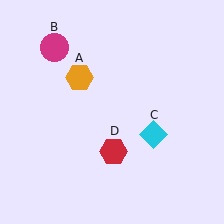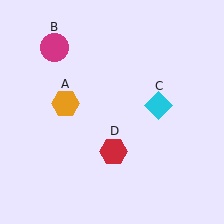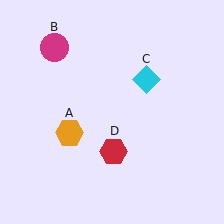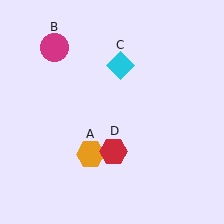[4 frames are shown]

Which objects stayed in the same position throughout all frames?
Magenta circle (object B) and red hexagon (object D) remained stationary.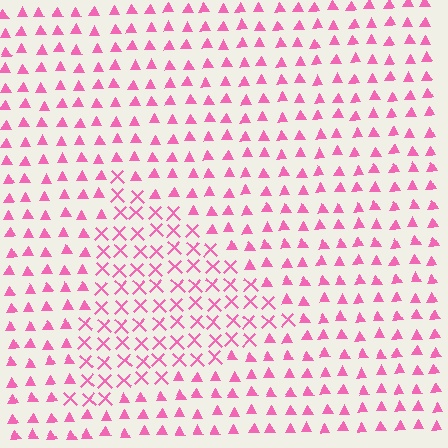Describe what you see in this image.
The image is filled with small pink elements arranged in a uniform grid. A triangle-shaped region contains X marks, while the surrounding area contains triangles. The boundary is defined purely by the change in element shape.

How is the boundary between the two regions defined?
The boundary is defined by a change in element shape: X marks inside vs. triangles outside. All elements share the same color and spacing.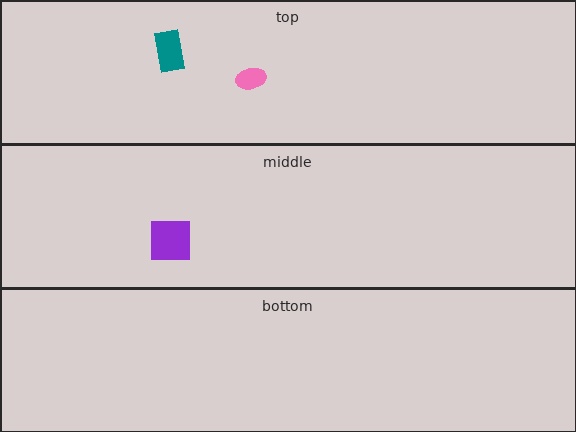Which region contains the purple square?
The middle region.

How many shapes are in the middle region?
1.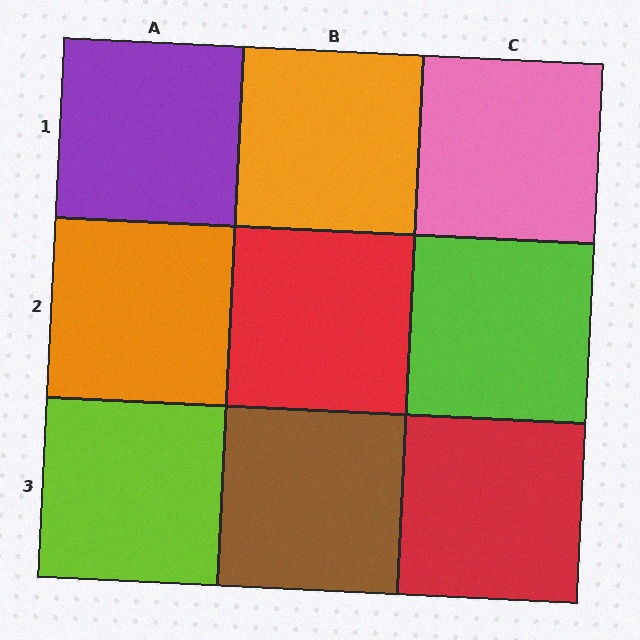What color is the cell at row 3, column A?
Lime.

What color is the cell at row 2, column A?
Orange.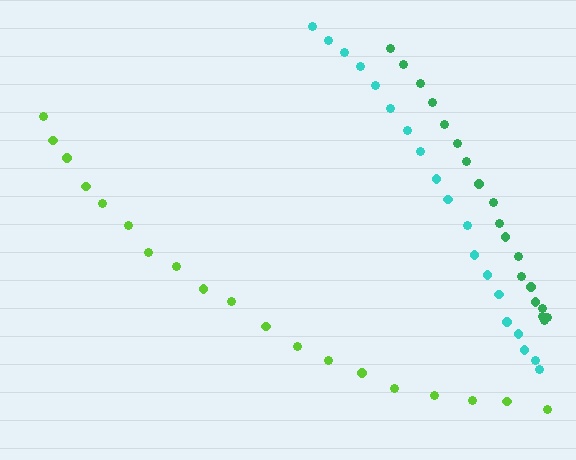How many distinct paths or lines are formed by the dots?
There are 3 distinct paths.